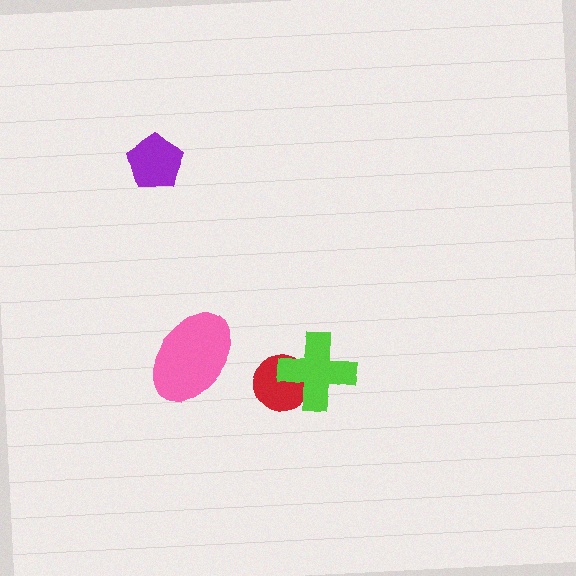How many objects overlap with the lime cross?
1 object overlaps with the lime cross.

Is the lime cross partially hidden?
No, no other shape covers it.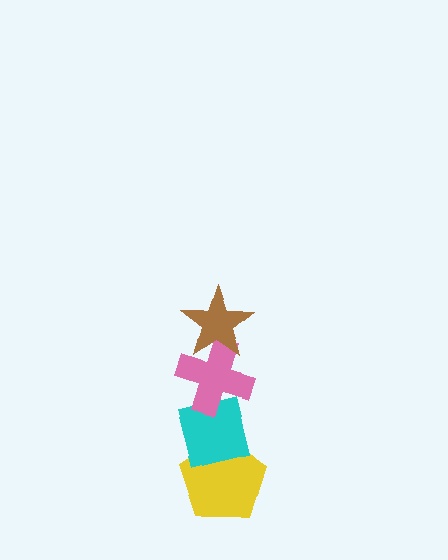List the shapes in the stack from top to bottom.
From top to bottom: the brown star, the pink cross, the cyan square, the yellow pentagon.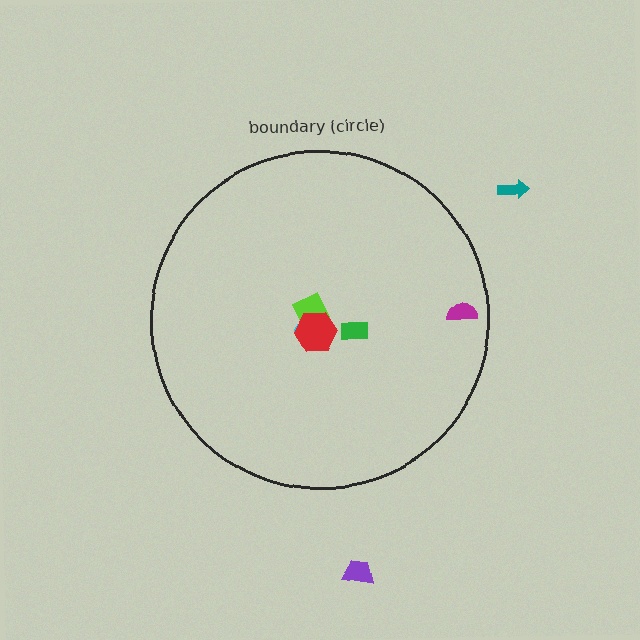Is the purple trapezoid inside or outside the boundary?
Outside.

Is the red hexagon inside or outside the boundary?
Inside.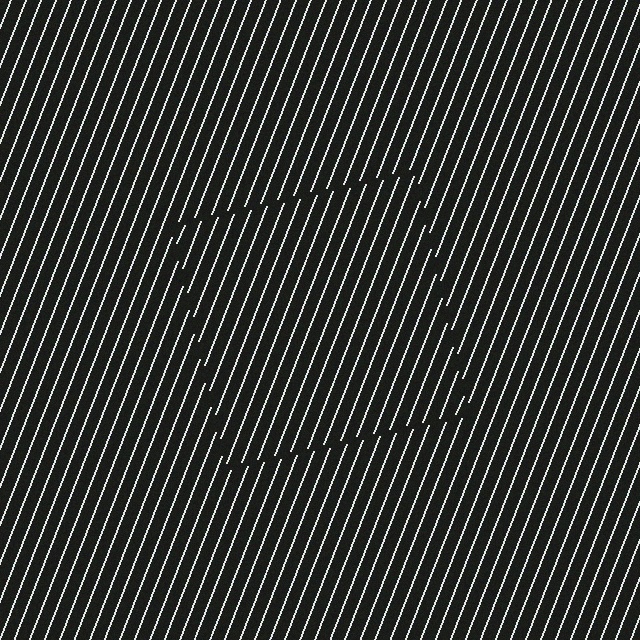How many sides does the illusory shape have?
4 sides — the line-ends trace a square.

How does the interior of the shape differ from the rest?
The interior of the shape contains the same grating, shifted by half a period — the contour is defined by the phase discontinuity where line-ends from the inner and outer gratings abut.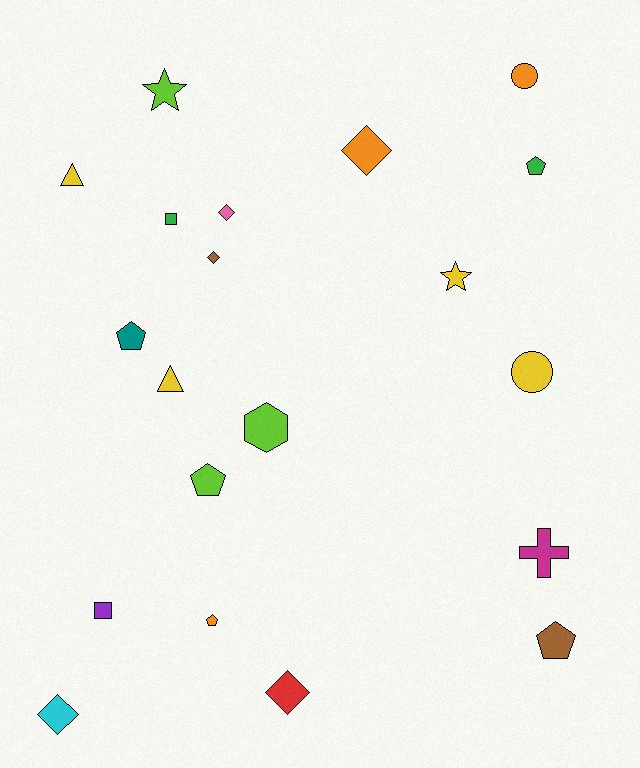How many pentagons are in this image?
There are 5 pentagons.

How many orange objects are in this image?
There are 3 orange objects.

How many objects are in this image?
There are 20 objects.